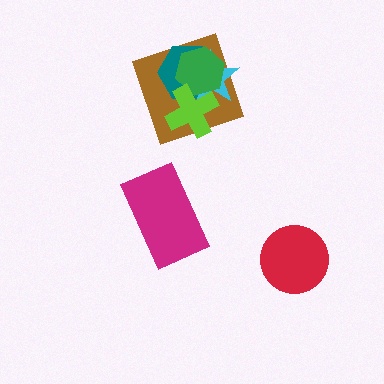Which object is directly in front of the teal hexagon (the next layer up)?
The cyan star is directly in front of the teal hexagon.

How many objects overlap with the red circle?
0 objects overlap with the red circle.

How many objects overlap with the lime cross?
4 objects overlap with the lime cross.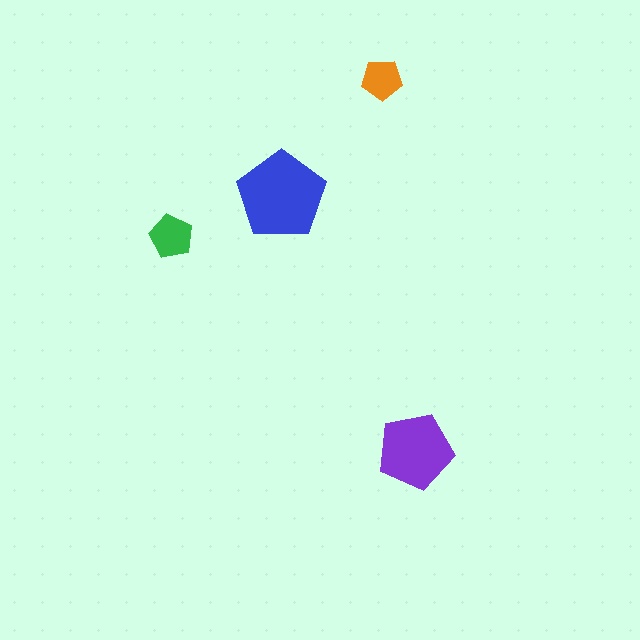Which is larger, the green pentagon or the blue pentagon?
The blue one.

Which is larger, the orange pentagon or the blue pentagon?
The blue one.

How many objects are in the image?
There are 4 objects in the image.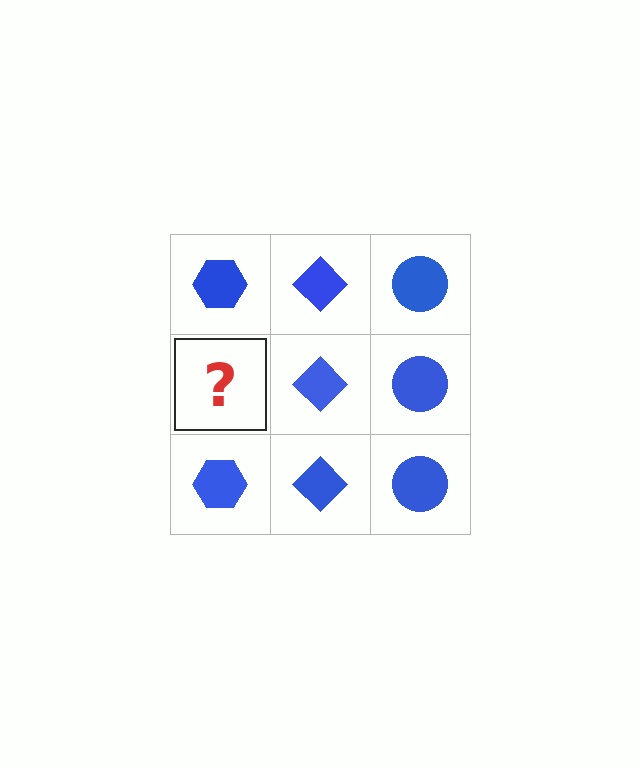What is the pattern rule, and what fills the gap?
The rule is that each column has a consistent shape. The gap should be filled with a blue hexagon.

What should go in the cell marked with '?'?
The missing cell should contain a blue hexagon.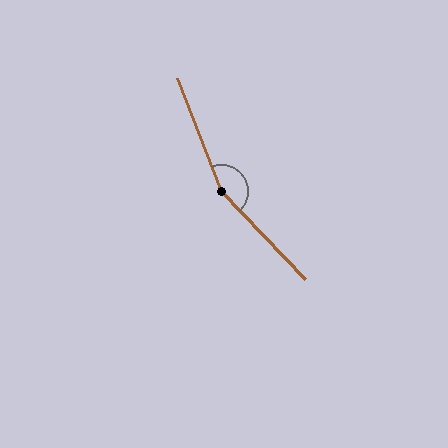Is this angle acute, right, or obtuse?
It is obtuse.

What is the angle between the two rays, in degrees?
Approximately 157 degrees.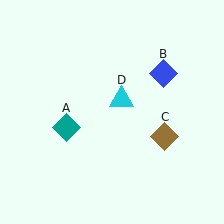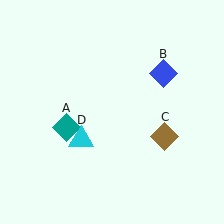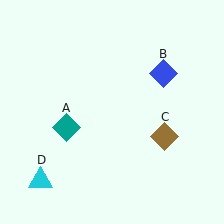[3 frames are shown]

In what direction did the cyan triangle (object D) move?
The cyan triangle (object D) moved down and to the left.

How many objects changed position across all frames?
1 object changed position: cyan triangle (object D).